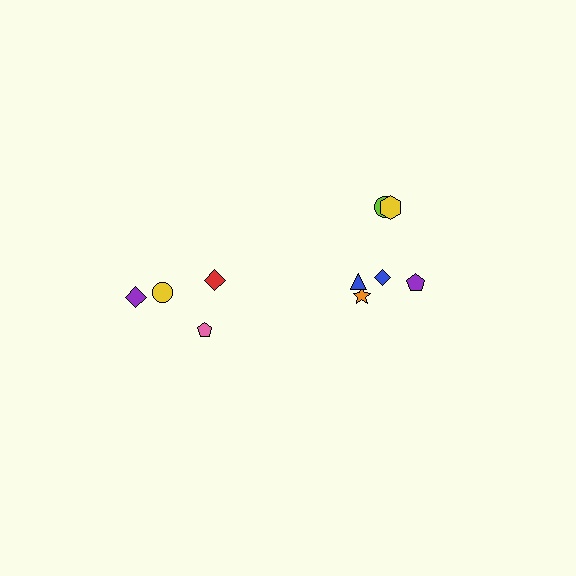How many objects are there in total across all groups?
There are 10 objects.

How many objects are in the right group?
There are 6 objects.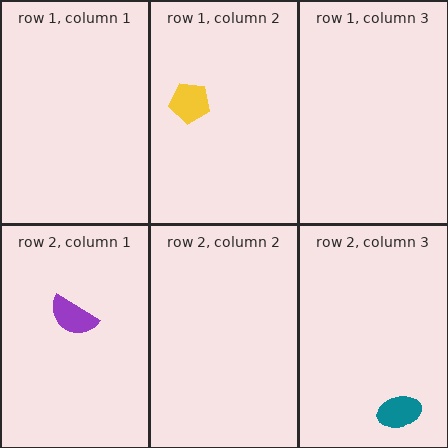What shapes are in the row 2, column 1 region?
The purple semicircle.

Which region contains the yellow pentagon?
The row 1, column 2 region.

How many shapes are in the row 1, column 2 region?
1.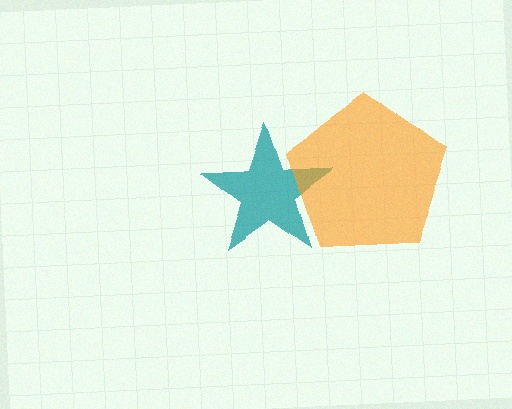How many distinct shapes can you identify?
There are 2 distinct shapes: a teal star, an orange pentagon.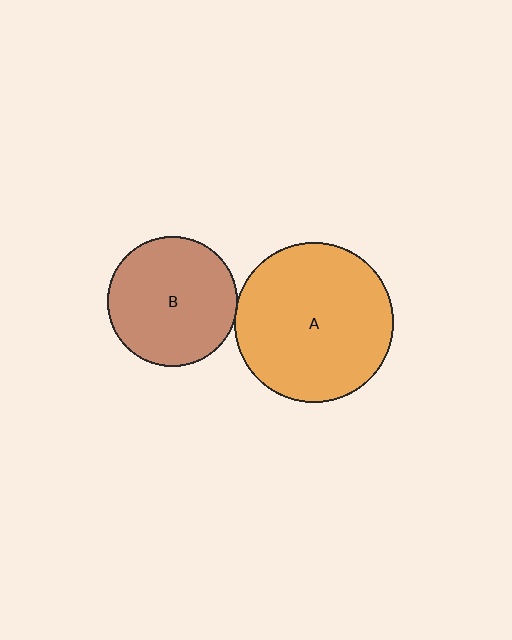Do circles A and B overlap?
Yes.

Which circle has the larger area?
Circle A (orange).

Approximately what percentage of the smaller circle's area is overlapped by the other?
Approximately 5%.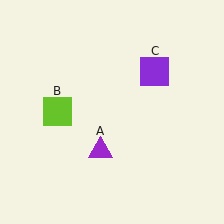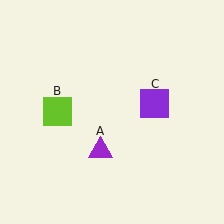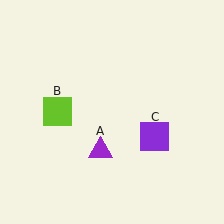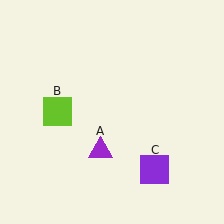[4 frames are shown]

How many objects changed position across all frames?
1 object changed position: purple square (object C).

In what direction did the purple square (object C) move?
The purple square (object C) moved down.